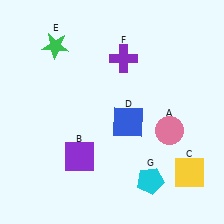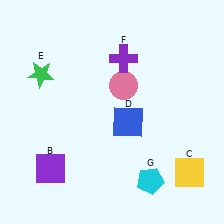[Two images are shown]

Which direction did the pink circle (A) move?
The pink circle (A) moved up.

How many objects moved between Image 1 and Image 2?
3 objects moved between the two images.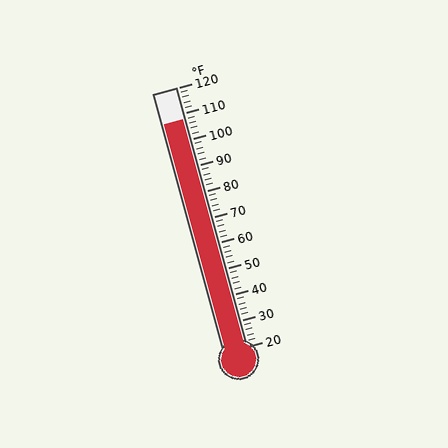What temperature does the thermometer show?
The thermometer shows approximately 108°F.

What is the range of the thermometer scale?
The thermometer scale ranges from 20°F to 120°F.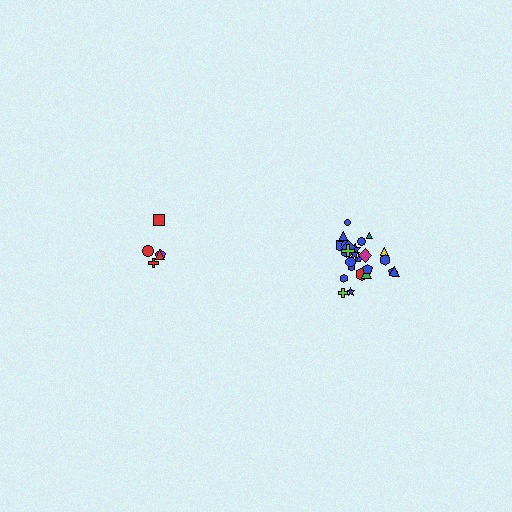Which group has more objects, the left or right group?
The right group.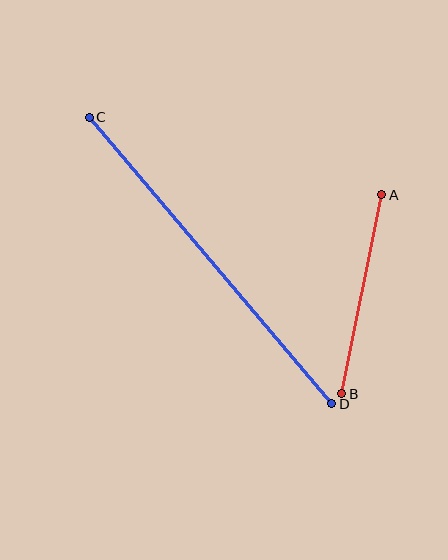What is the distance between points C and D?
The distance is approximately 375 pixels.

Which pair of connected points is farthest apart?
Points C and D are farthest apart.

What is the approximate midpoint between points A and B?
The midpoint is at approximately (362, 294) pixels.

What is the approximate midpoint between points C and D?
The midpoint is at approximately (211, 261) pixels.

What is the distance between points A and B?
The distance is approximately 203 pixels.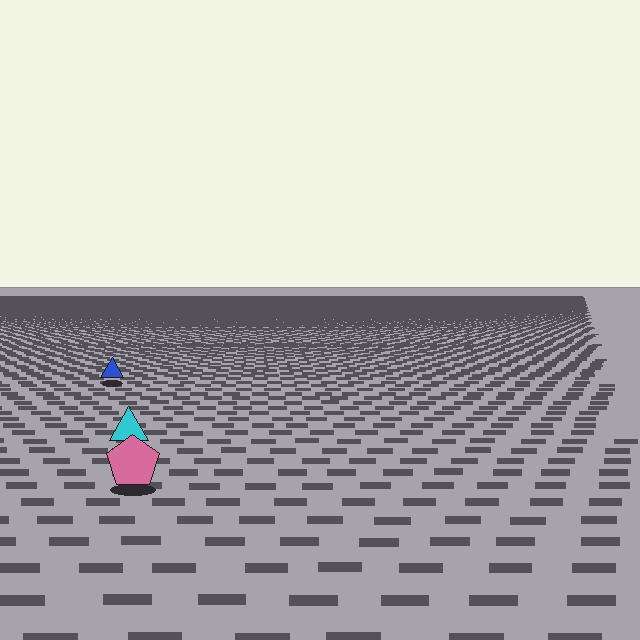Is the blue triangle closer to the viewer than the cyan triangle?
No. The cyan triangle is closer — you can tell from the texture gradient: the ground texture is coarser near it.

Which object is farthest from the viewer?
The blue triangle is farthest from the viewer. It appears smaller and the ground texture around it is denser.